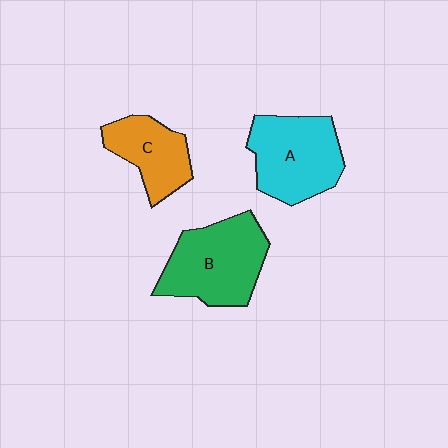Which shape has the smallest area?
Shape C (orange).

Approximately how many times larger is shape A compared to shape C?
Approximately 1.4 times.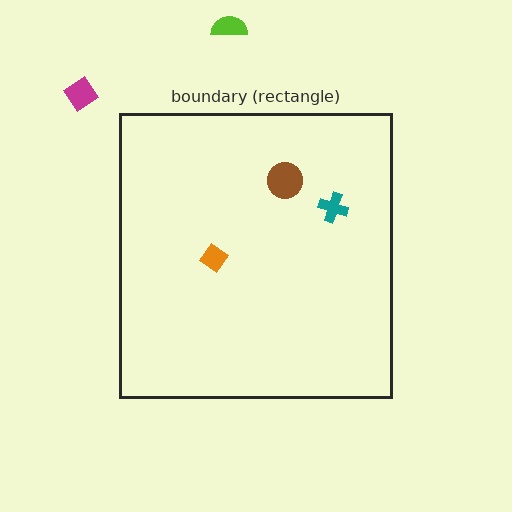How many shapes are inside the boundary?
3 inside, 2 outside.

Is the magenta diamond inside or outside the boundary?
Outside.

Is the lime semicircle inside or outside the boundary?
Outside.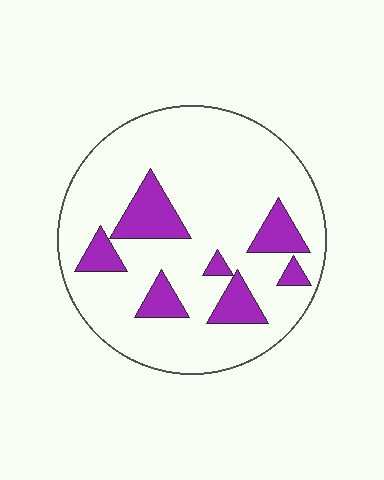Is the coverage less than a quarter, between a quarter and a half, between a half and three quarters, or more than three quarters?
Less than a quarter.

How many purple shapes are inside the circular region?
7.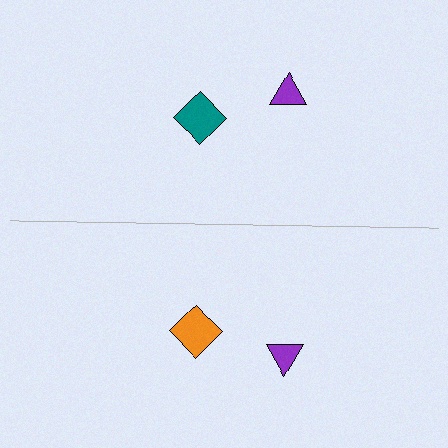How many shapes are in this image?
There are 4 shapes in this image.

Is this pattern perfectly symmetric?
No, the pattern is not perfectly symmetric. The orange diamond on the bottom side breaks the symmetry — its mirror counterpart is teal.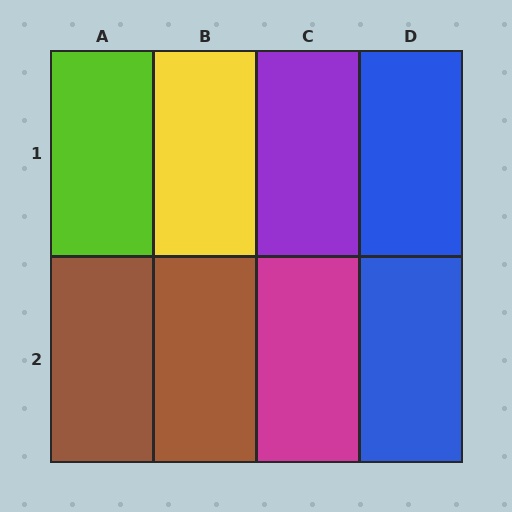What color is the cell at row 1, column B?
Yellow.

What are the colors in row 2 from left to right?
Brown, brown, magenta, blue.